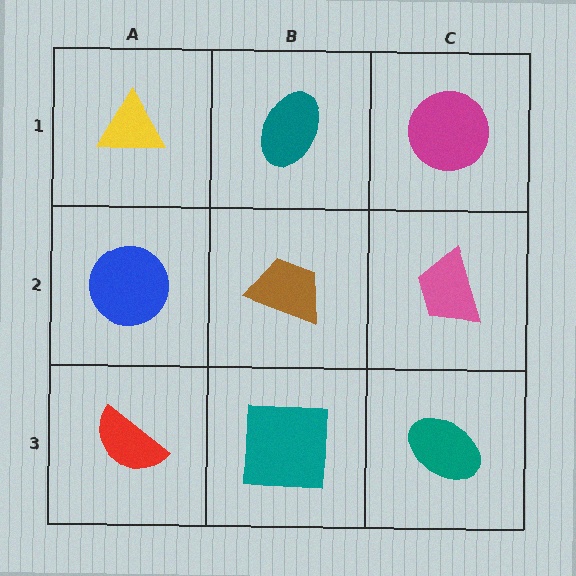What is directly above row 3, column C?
A pink trapezoid.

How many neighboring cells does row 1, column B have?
3.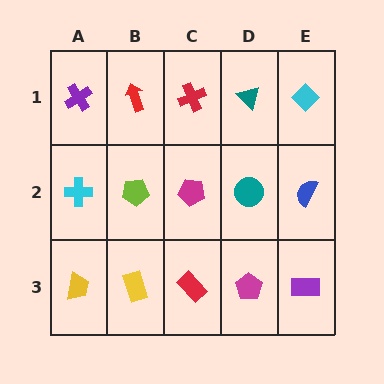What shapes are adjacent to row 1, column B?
A lime pentagon (row 2, column B), a purple cross (row 1, column A), a red cross (row 1, column C).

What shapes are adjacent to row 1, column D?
A teal circle (row 2, column D), a red cross (row 1, column C), a cyan diamond (row 1, column E).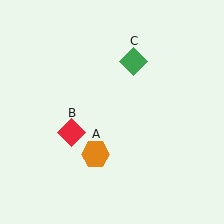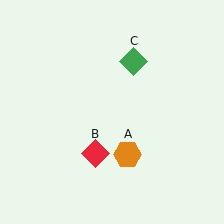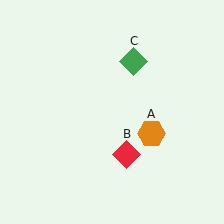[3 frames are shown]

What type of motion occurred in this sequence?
The orange hexagon (object A), red diamond (object B) rotated counterclockwise around the center of the scene.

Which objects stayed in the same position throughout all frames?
Green diamond (object C) remained stationary.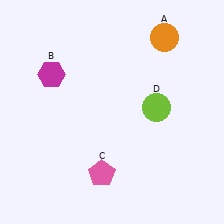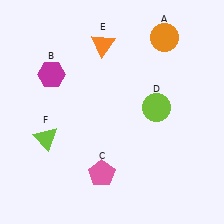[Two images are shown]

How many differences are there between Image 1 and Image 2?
There are 2 differences between the two images.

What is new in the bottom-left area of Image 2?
A lime triangle (F) was added in the bottom-left area of Image 2.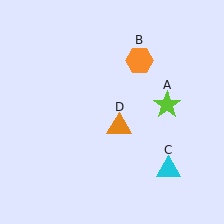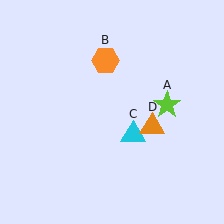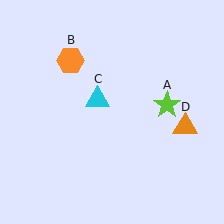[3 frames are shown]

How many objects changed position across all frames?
3 objects changed position: orange hexagon (object B), cyan triangle (object C), orange triangle (object D).